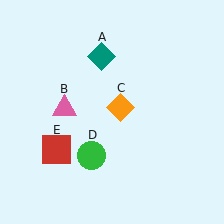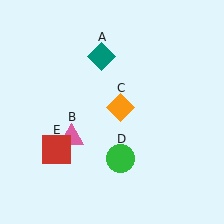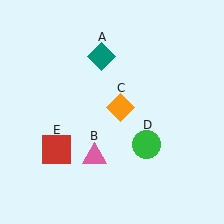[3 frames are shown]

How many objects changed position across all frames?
2 objects changed position: pink triangle (object B), green circle (object D).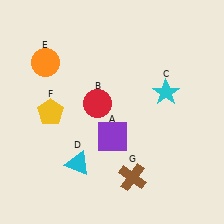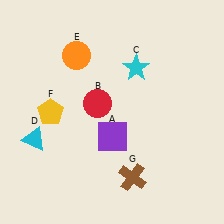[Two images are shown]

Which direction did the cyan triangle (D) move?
The cyan triangle (D) moved left.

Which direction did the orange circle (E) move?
The orange circle (E) moved right.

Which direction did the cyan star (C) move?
The cyan star (C) moved left.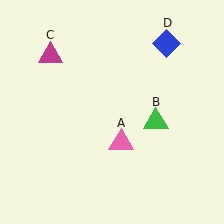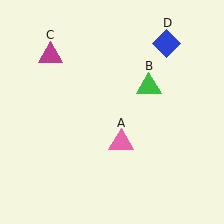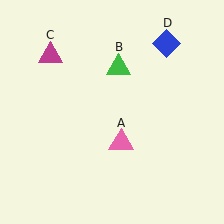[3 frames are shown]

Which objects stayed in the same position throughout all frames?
Pink triangle (object A) and magenta triangle (object C) and blue diamond (object D) remained stationary.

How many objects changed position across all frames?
1 object changed position: green triangle (object B).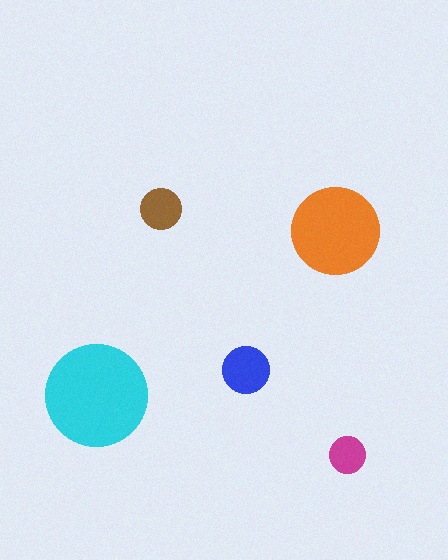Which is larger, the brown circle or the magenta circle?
The brown one.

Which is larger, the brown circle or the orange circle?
The orange one.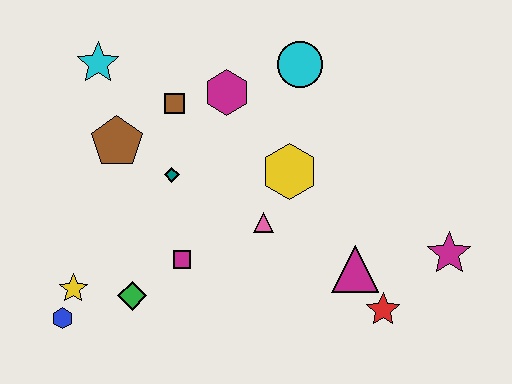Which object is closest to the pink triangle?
The yellow hexagon is closest to the pink triangle.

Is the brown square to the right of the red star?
No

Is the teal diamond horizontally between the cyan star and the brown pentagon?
No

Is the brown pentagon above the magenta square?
Yes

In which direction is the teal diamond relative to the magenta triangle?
The teal diamond is to the left of the magenta triangle.